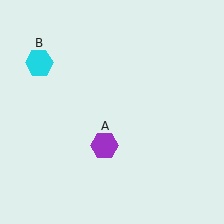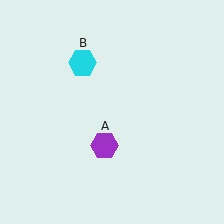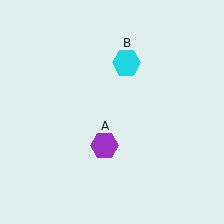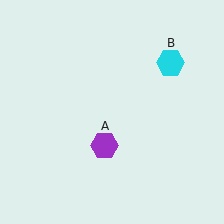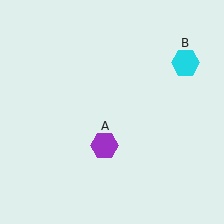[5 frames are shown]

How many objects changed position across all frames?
1 object changed position: cyan hexagon (object B).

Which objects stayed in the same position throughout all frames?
Purple hexagon (object A) remained stationary.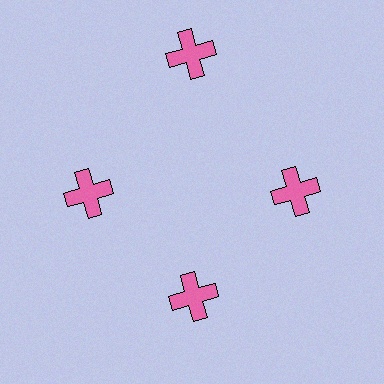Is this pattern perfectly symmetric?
No. The 4 pink crosses are arranged in a ring, but one element near the 12 o'clock position is pushed outward from the center, breaking the 4-fold rotational symmetry.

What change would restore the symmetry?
The symmetry would be restored by moving it inward, back onto the ring so that all 4 crosses sit at equal angles and equal distance from the center.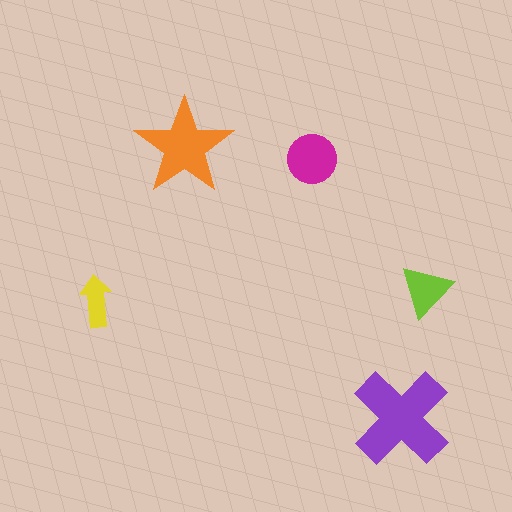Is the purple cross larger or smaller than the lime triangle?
Larger.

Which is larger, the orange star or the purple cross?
The purple cross.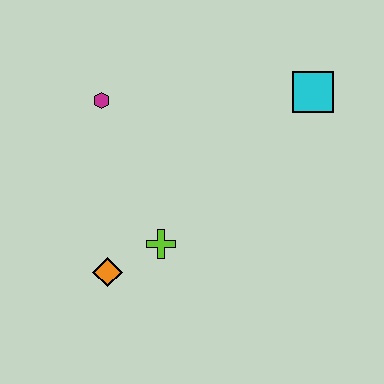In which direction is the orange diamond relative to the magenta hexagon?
The orange diamond is below the magenta hexagon.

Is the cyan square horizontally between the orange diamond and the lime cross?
No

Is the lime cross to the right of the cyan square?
No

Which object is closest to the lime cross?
The orange diamond is closest to the lime cross.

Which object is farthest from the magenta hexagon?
The cyan square is farthest from the magenta hexagon.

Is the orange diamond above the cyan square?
No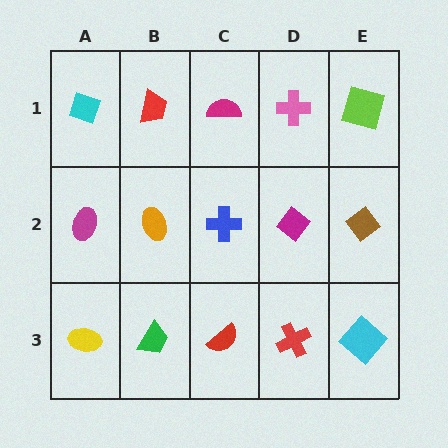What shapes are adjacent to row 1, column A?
A magenta ellipse (row 2, column A), a red trapezoid (row 1, column B).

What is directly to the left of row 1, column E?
A pink cross.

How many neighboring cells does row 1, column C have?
3.